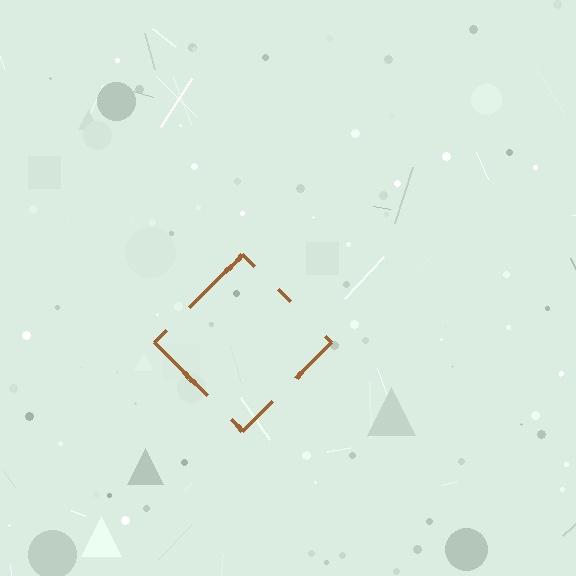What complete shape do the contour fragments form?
The contour fragments form a diamond.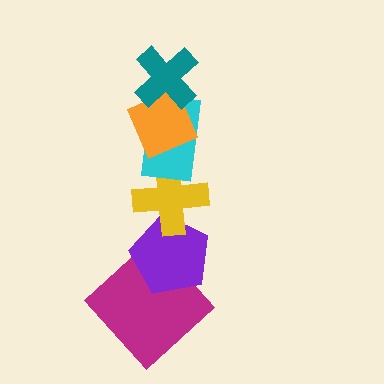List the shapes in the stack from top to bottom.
From top to bottom: the teal cross, the orange diamond, the cyan rectangle, the yellow cross, the purple pentagon, the magenta diamond.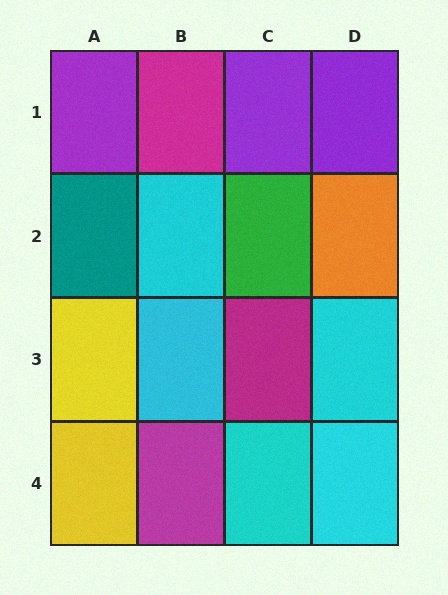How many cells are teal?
1 cell is teal.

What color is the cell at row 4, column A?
Yellow.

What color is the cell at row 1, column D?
Purple.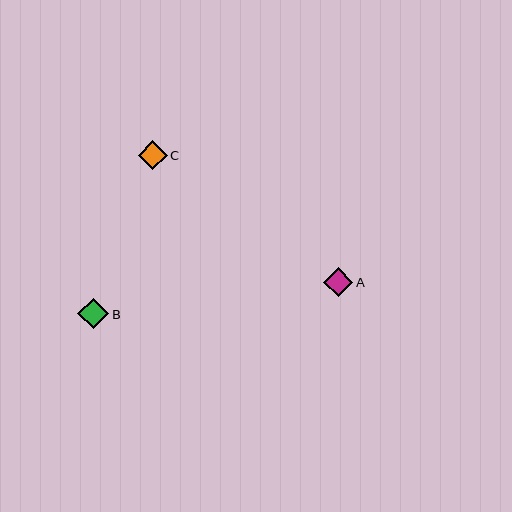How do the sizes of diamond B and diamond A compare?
Diamond B and diamond A are approximately the same size.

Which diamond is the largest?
Diamond B is the largest with a size of approximately 31 pixels.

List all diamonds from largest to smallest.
From largest to smallest: B, A, C.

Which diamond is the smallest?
Diamond C is the smallest with a size of approximately 29 pixels.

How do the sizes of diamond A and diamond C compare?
Diamond A and diamond C are approximately the same size.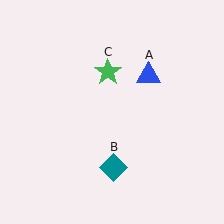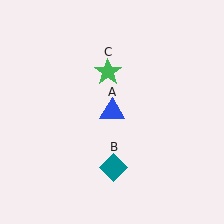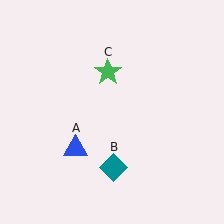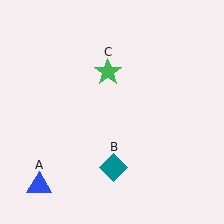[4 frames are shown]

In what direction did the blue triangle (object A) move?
The blue triangle (object A) moved down and to the left.